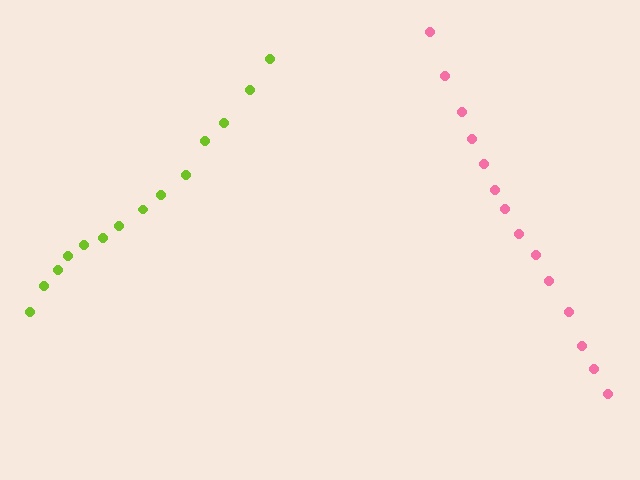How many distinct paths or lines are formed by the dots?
There are 2 distinct paths.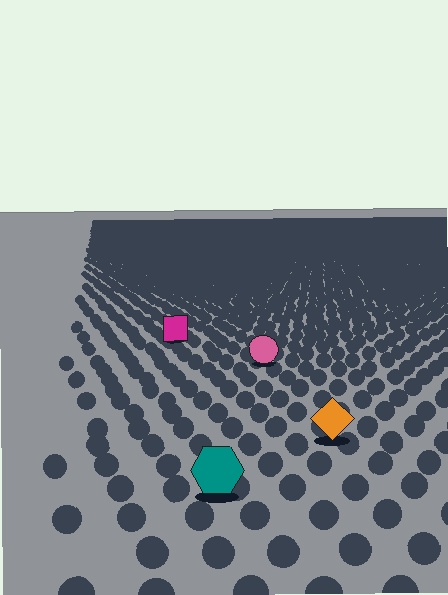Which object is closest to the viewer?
The teal hexagon is closest. The texture marks near it are larger and more spread out.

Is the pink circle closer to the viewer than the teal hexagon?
No. The teal hexagon is closer — you can tell from the texture gradient: the ground texture is coarser near it.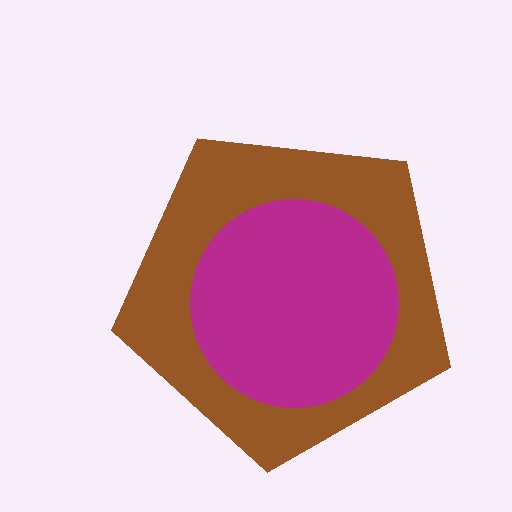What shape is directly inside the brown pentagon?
The magenta circle.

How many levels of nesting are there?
2.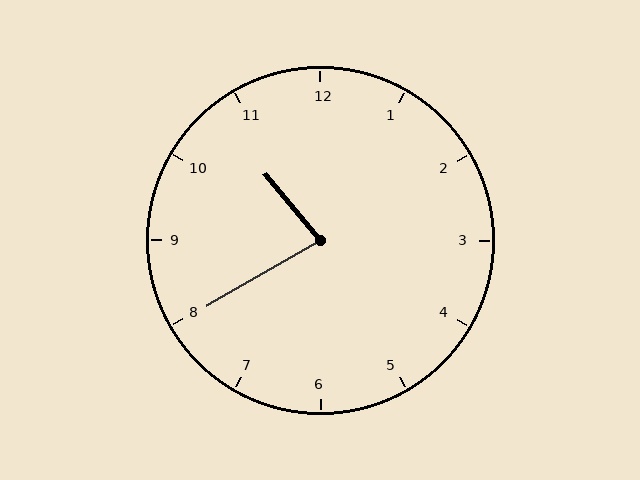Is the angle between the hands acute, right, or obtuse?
It is acute.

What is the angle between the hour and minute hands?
Approximately 80 degrees.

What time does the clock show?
10:40.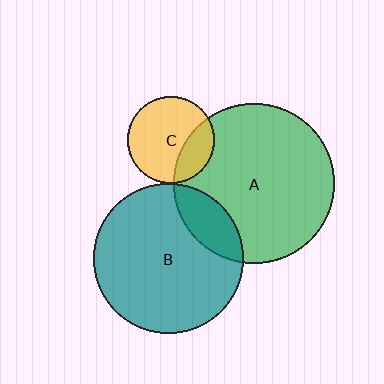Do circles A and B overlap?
Yes.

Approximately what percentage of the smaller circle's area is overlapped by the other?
Approximately 15%.